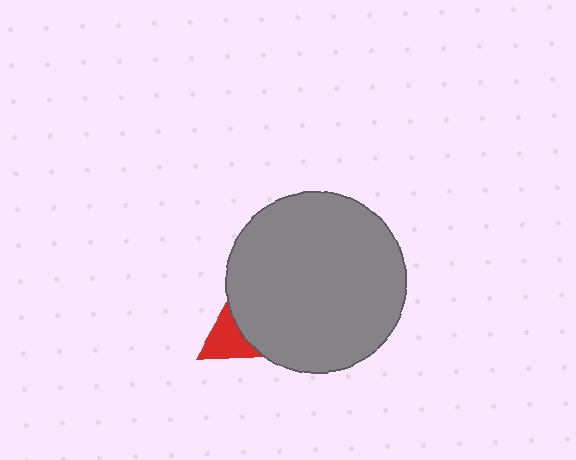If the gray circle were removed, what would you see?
You would see the complete red triangle.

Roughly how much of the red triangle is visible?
About half of it is visible (roughly 47%).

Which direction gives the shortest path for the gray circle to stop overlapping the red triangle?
Moving right gives the shortest separation.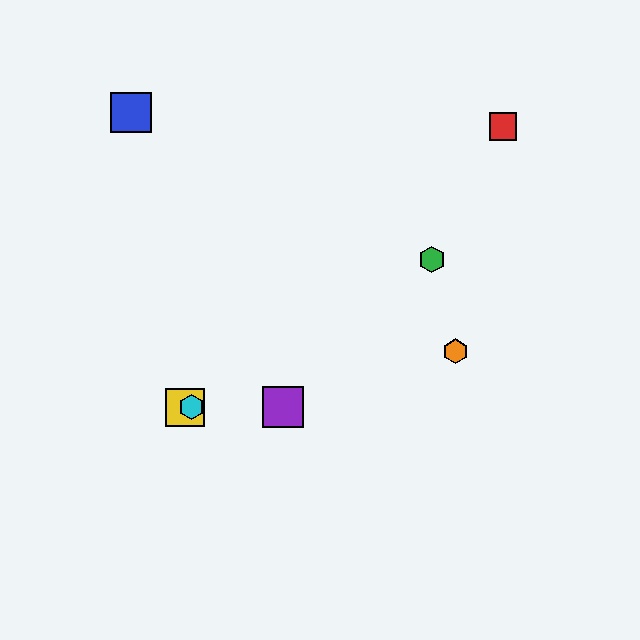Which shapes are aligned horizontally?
The yellow square, the purple square, the cyan hexagon are aligned horizontally.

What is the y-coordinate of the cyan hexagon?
The cyan hexagon is at y≈407.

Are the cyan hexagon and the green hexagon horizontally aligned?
No, the cyan hexagon is at y≈407 and the green hexagon is at y≈260.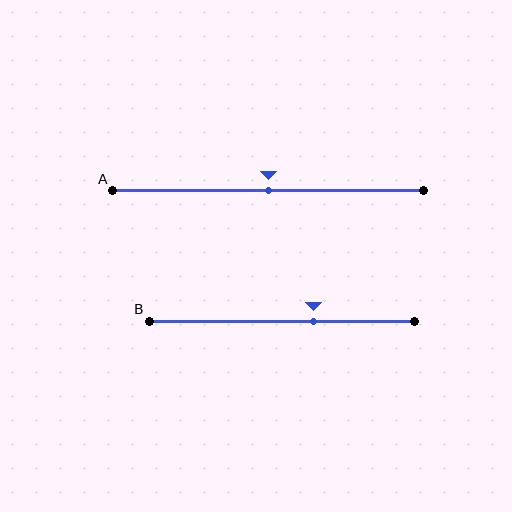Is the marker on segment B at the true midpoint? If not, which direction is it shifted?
No, the marker on segment B is shifted to the right by about 12% of the segment length.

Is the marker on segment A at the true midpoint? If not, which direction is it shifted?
Yes, the marker on segment A is at the true midpoint.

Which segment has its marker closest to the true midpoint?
Segment A has its marker closest to the true midpoint.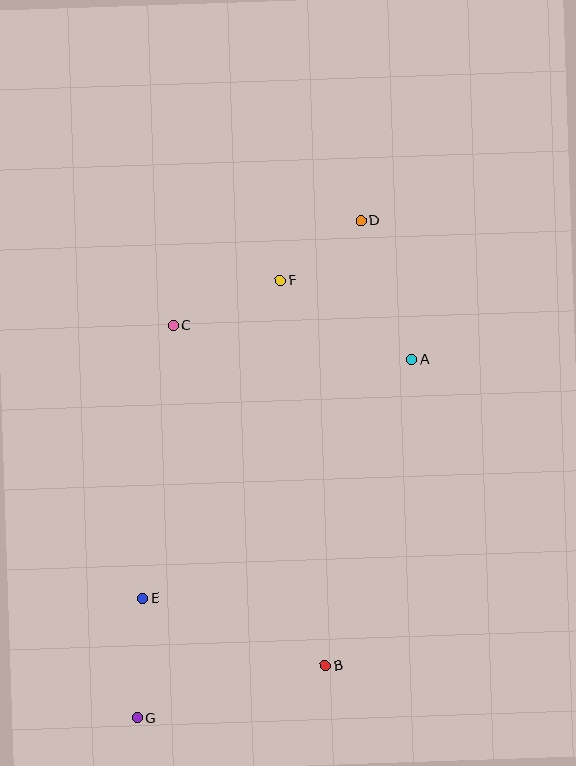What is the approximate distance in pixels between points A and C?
The distance between A and C is approximately 241 pixels.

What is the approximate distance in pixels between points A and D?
The distance between A and D is approximately 148 pixels.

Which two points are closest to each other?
Points D and F are closest to each other.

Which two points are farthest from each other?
Points D and G are farthest from each other.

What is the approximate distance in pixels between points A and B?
The distance between A and B is approximately 318 pixels.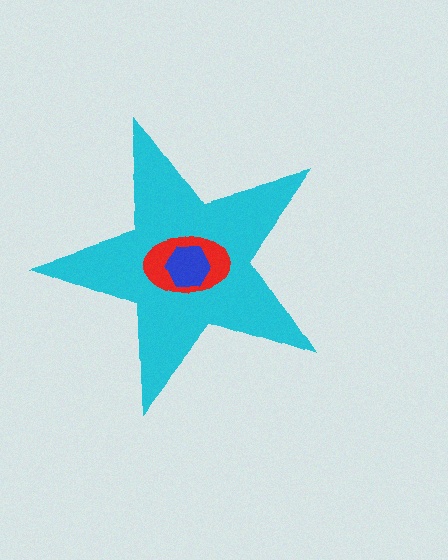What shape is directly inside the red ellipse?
The blue hexagon.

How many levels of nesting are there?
3.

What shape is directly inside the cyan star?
The red ellipse.